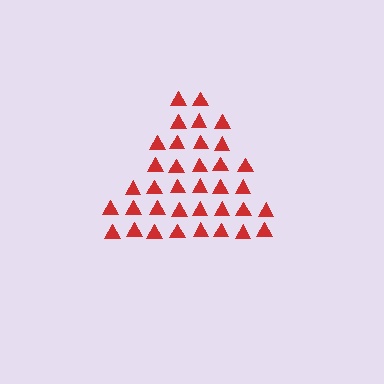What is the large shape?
The large shape is a triangle.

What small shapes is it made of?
It is made of small triangles.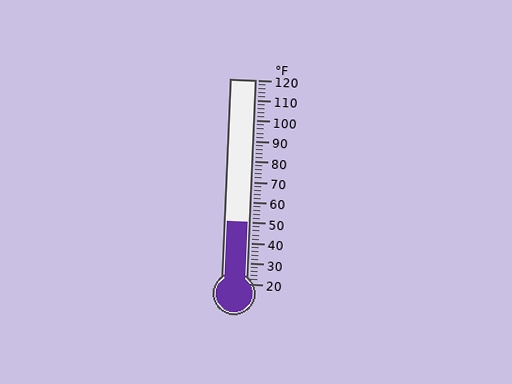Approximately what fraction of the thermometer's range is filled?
The thermometer is filled to approximately 30% of its range.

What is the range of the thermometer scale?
The thermometer scale ranges from 20°F to 120°F.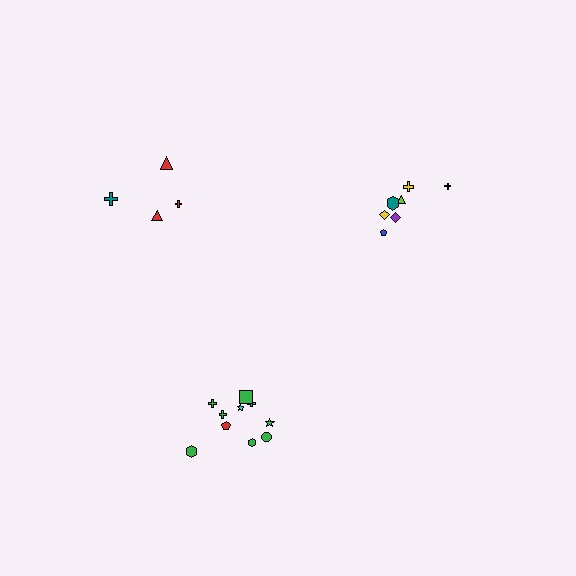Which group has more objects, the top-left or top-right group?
The top-right group.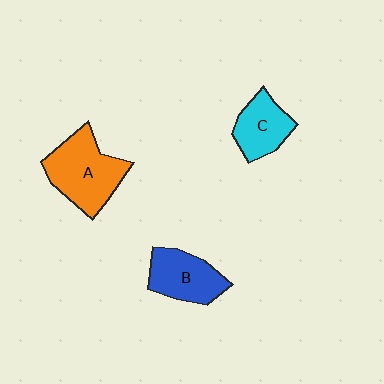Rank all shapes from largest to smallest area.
From largest to smallest: A (orange), B (blue), C (cyan).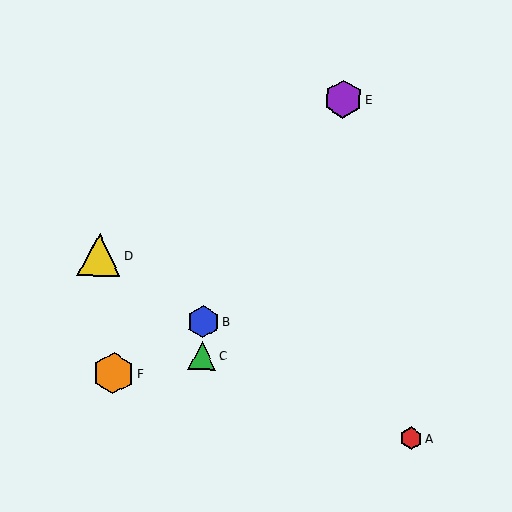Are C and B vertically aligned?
Yes, both are at x≈202.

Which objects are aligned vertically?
Objects B, C are aligned vertically.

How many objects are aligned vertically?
2 objects (B, C) are aligned vertically.